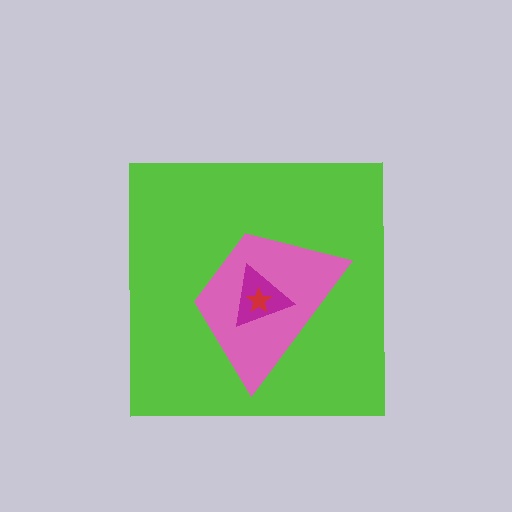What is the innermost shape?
The red star.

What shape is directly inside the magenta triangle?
The red star.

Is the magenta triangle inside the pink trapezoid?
Yes.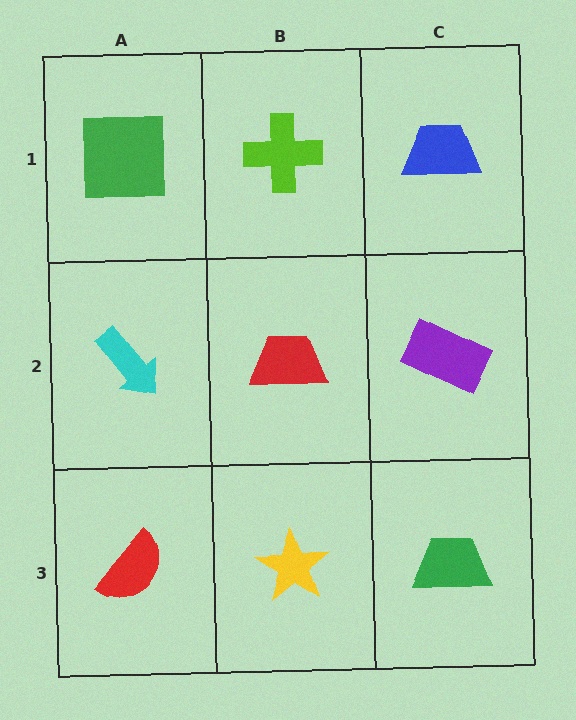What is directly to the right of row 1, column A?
A lime cross.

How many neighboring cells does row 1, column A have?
2.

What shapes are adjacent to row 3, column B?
A red trapezoid (row 2, column B), a red semicircle (row 3, column A), a green trapezoid (row 3, column C).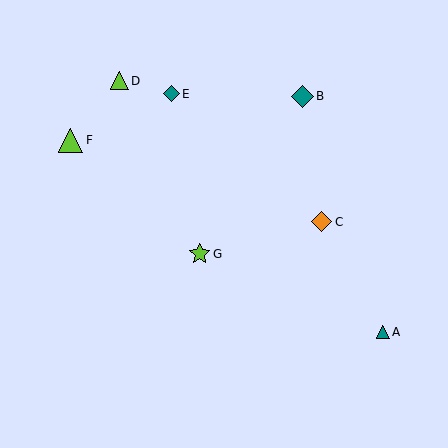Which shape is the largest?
The lime triangle (labeled F) is the largest.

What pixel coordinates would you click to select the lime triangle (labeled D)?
Click at (119, 81) to select the lime triangle D.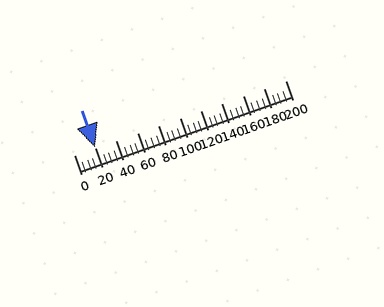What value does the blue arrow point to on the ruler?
The blue arrow points to approximately 20.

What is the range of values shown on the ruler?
The ruler shows values from 0 to 200.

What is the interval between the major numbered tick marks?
The major tick marks are spaced 20 units apart.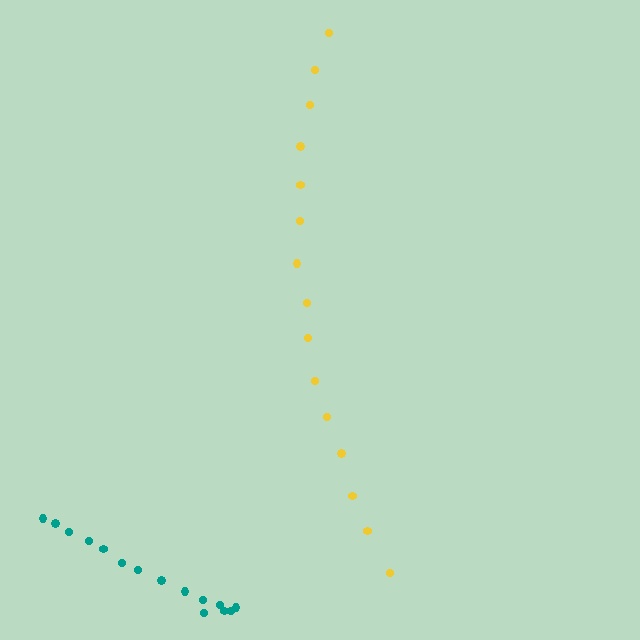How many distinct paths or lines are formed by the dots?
There are 2 distinct paths.